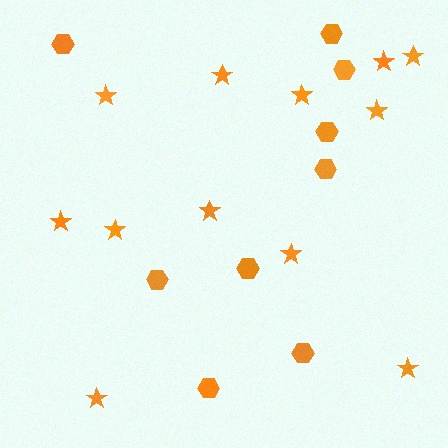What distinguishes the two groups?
There are 2 groups: one group of stars (12) and one group of hexagons (9).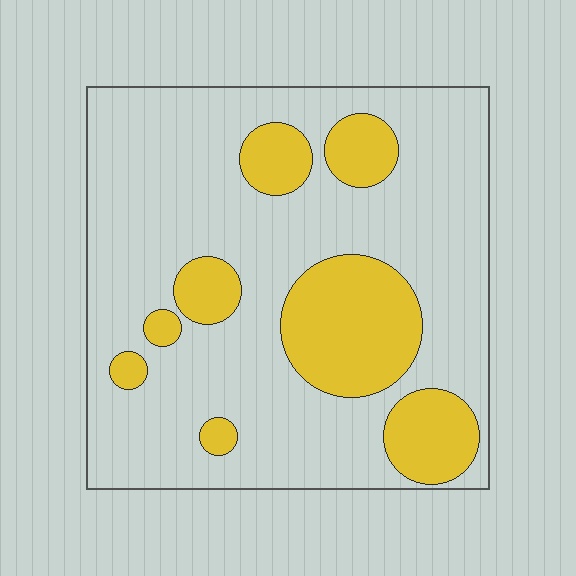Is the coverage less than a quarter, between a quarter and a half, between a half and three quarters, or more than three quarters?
Less than a quarter.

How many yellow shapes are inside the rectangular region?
8.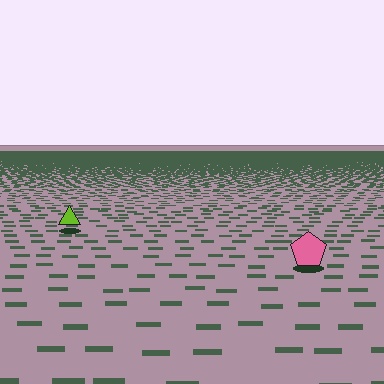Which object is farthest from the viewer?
The lime triangle is farthest from the viewer. It appears smaller and the ground texture around it is denser.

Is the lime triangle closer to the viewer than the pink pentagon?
No. The pink pentagon is closer — you can tell from the texture gradient: the ground texture is coarser near it.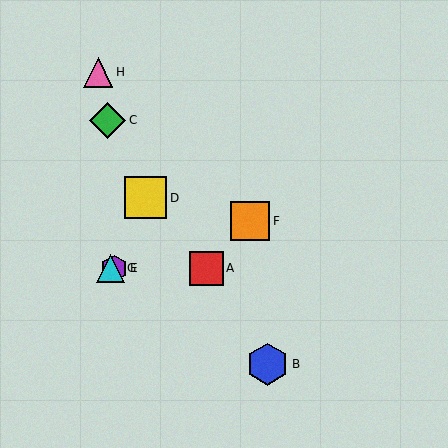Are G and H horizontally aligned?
No, G is at y≈268 and H is at y≈72.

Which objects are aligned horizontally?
Objects A, E, G are aligned horizontally.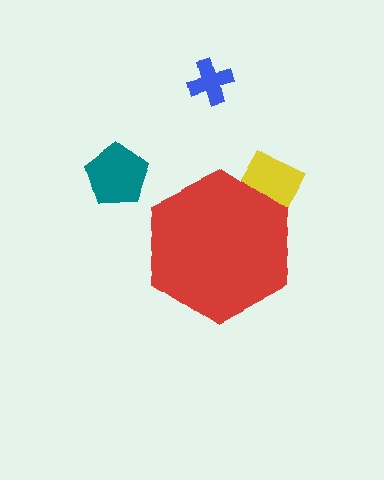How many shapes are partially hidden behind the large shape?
1 shape is partially hidden.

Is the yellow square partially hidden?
Yes, the yellow square is partially hidden behind the red hexagon.